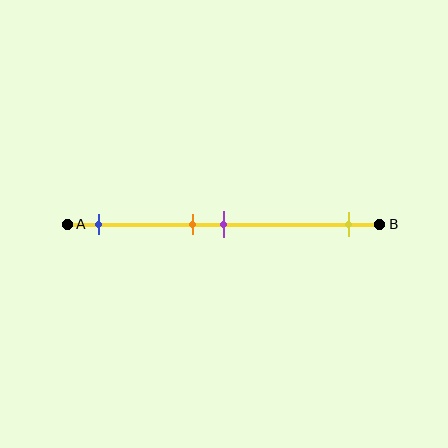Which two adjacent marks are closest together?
The orange and purple marks are the closest adjacent pair.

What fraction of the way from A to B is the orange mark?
The orange mark is approximately 40% (0.4) of the way from A to B.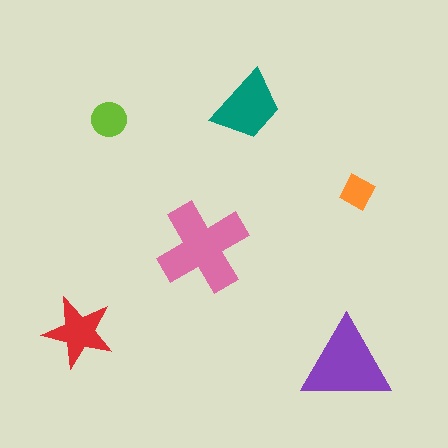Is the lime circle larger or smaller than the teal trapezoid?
Smaller.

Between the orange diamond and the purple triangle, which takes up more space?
The purple triangle.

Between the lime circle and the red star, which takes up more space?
The red star.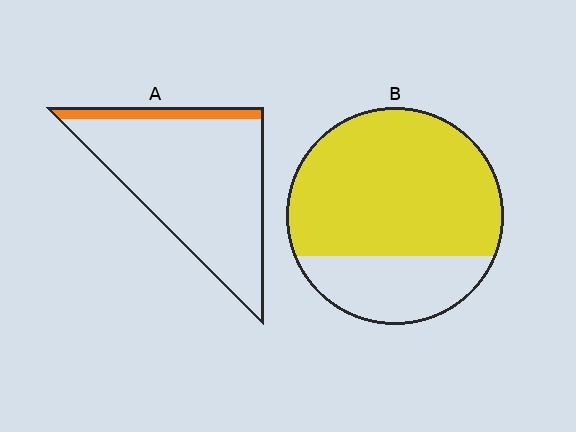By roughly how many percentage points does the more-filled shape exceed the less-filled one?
By roughly 60 percentage points (B over A).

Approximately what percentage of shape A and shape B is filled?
A is approximately 10% and B is approximately 75%.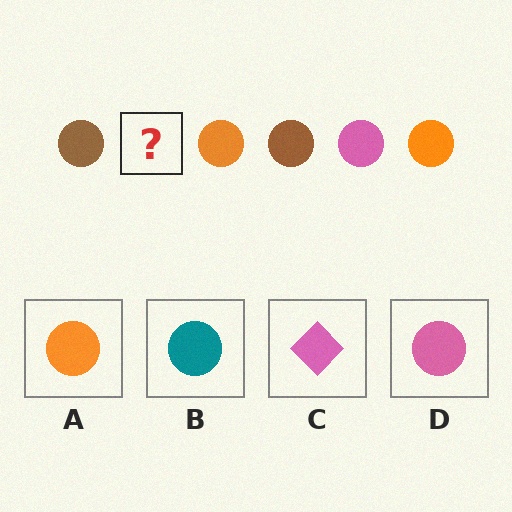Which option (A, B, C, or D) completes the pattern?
D.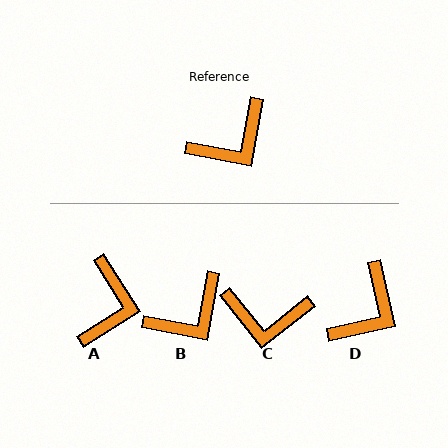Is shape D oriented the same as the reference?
No, it is off by about 23 degrees.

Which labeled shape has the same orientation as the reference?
B.